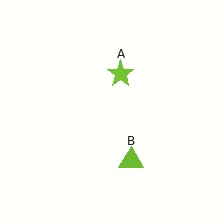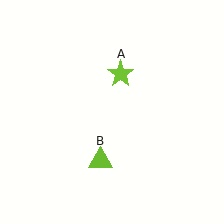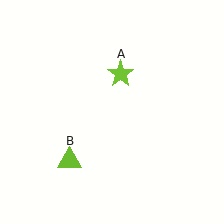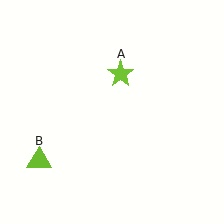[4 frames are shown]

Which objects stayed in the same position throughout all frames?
Lime star (object A) remained stationary.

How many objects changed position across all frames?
1 object changed position: lime triangle (object B).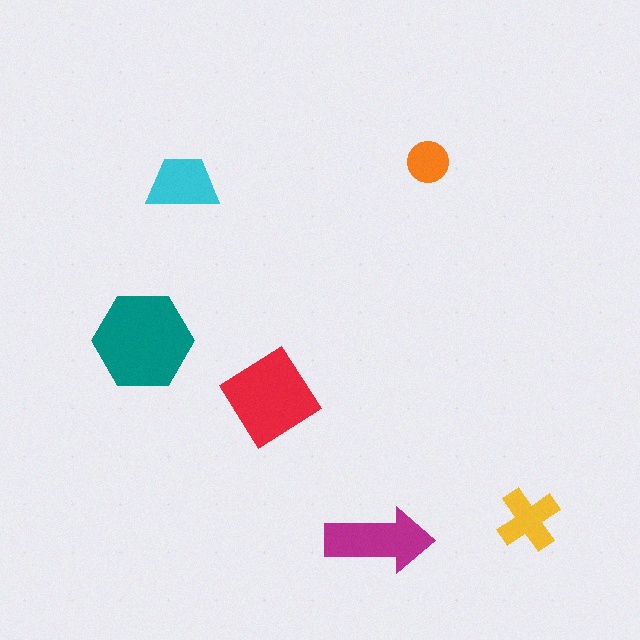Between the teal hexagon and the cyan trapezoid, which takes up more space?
The teal hexagon.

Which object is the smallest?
The orange circle.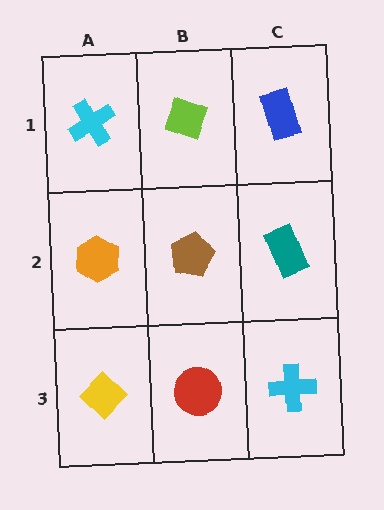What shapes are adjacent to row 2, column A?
A cyan cross (row 1, column A), a yellow diamond (row 3, column A), a brown pentagon (row 2, column B).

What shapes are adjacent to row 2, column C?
A blue rectangle (row 1, column C), a cyan cross (row 3, column C), a brown pentagon (row 2, column B).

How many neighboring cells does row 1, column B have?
3.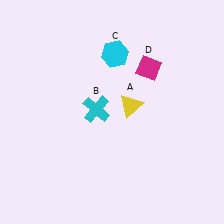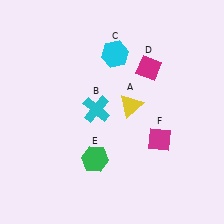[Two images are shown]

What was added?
A green hexagon (E), a magenta diamond (F) were added in Image 2.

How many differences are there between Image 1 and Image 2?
There are 2 differences between the two images.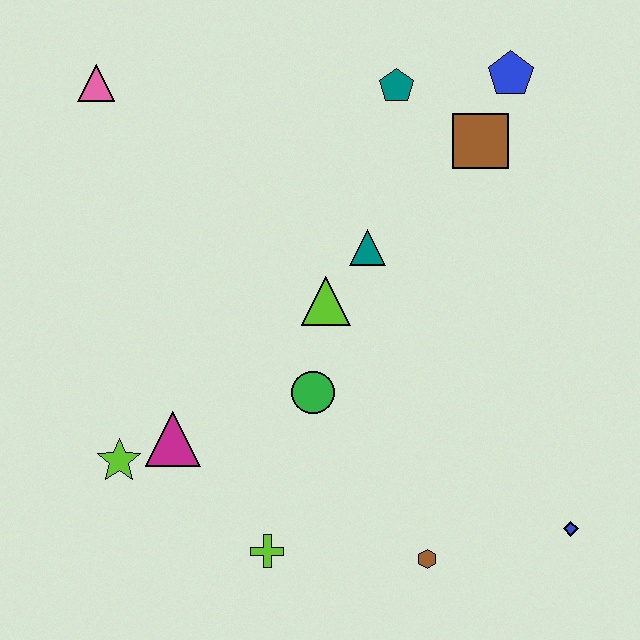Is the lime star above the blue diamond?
Yes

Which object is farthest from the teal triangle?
The blue diamond is farthest from the teal triangle.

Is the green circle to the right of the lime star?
Yes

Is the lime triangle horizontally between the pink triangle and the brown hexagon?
Yes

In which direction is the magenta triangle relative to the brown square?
The magenta triangle is to the left of the brown square.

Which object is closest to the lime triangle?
The teal triangle is closest to the lime triangle.